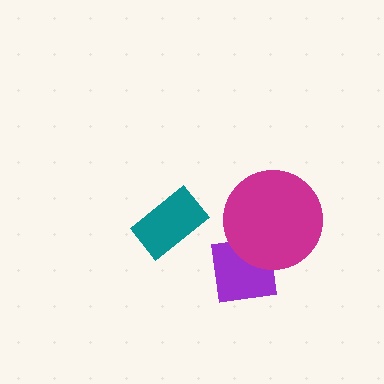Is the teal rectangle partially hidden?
No, no other shape covers it.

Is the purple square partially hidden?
Yes, it is partially covered by another shape.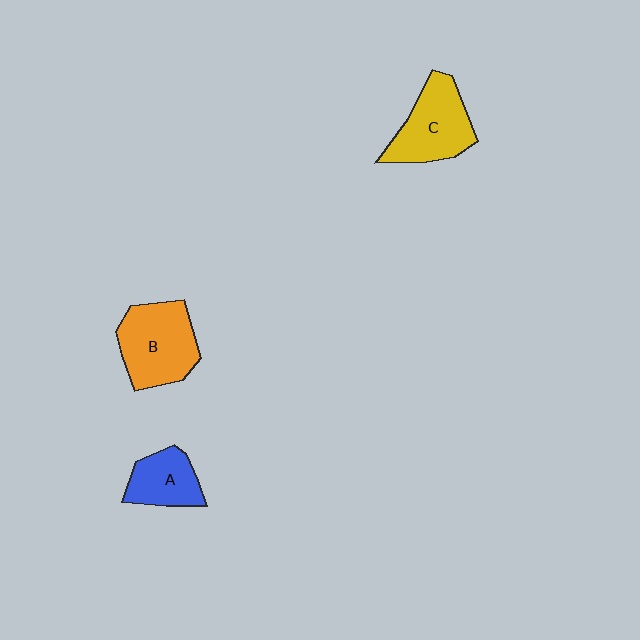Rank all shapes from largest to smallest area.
From largest to smallest: B (orange), C (yellow), A (blue).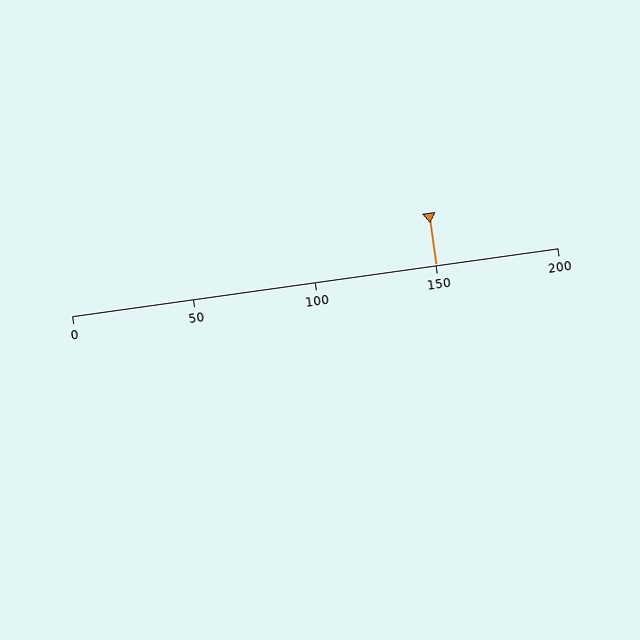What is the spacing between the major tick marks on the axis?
The major ticks are spaced 50 apart.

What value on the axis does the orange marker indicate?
The marker indicates approximately 150.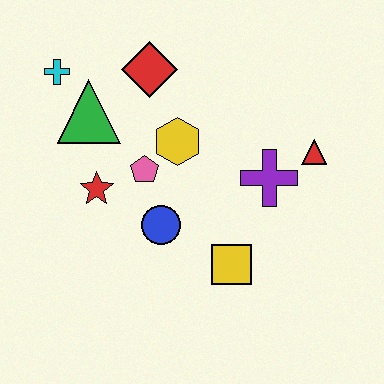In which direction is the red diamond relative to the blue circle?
The red diamond is above the blue circle.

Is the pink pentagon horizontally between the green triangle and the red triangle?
Yes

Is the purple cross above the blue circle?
Yes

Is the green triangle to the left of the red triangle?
Yes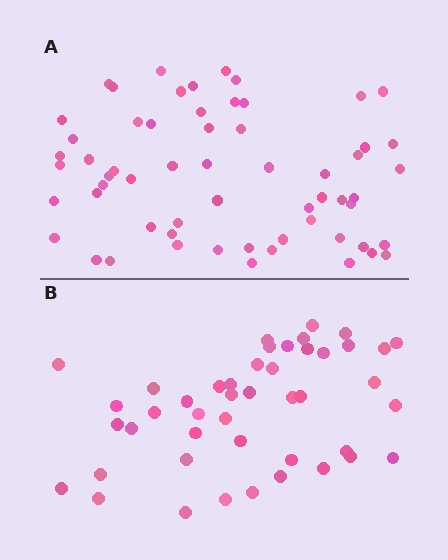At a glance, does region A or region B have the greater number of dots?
Region A (the top region) has more dots.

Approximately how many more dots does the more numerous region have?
Region A has approximately 15 more dots than region B.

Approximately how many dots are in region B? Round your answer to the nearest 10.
About 40 dots. (The exact count is 45, which rounds to 40.)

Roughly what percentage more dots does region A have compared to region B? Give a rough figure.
About 35% more.